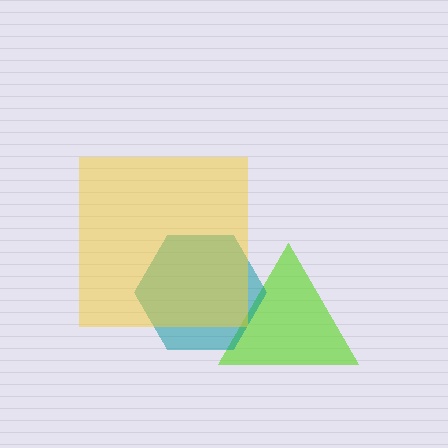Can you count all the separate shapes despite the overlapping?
Yes, there are 3 separate shapes.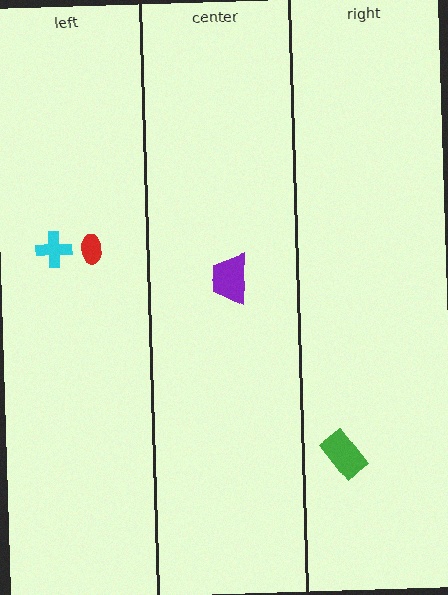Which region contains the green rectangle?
The right region.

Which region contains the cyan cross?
The left region.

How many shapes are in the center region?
1.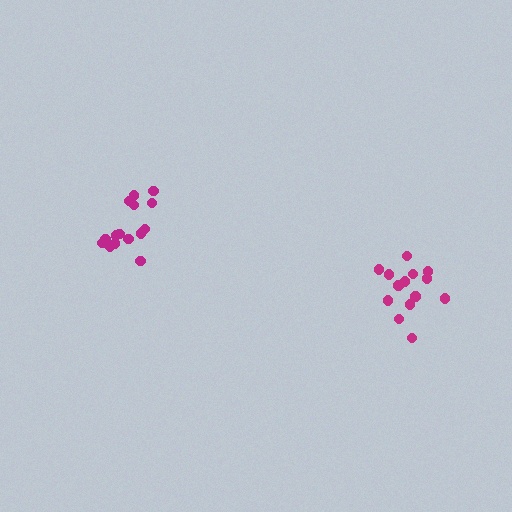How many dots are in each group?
Group 1: 15 dots, Group 2: 14 dots (29 total).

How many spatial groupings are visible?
There are 2 spatial groupings.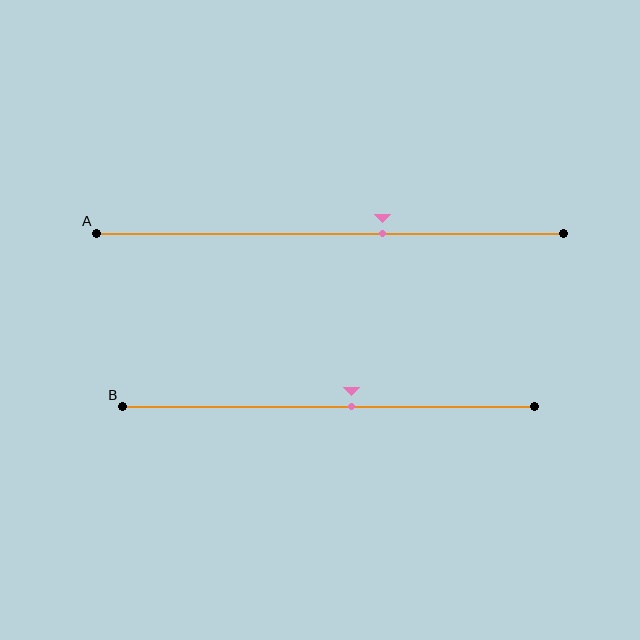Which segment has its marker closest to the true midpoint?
Segment B has its marker closest to the true midpoint.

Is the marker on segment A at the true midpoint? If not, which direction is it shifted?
No, the marker on segment A is shifted to the right by about 11% of the segment length.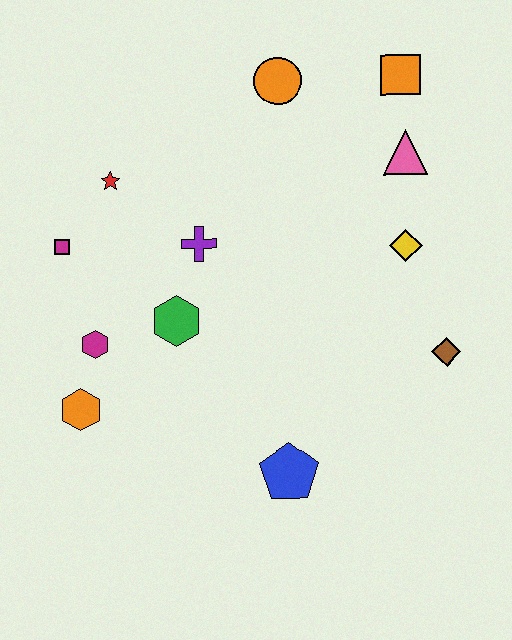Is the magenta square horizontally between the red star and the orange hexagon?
No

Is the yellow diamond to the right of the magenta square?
Yes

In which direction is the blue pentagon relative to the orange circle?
The blue pentagon is below the orange circle.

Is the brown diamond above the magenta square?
No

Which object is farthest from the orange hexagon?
The orange square is farthest from the orange hexagon.